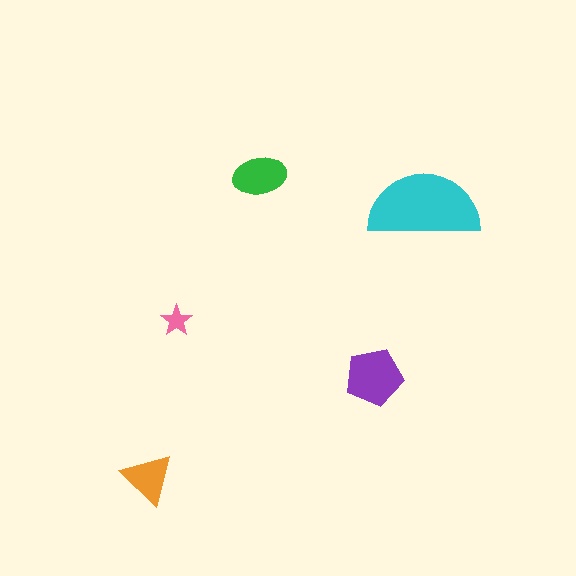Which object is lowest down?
The orange triangle is bottommost.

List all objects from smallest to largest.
The pink star, the orange triangle, the green ellipse, the purple pentagon, the cyan semicircle.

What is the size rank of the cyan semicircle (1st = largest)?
1st.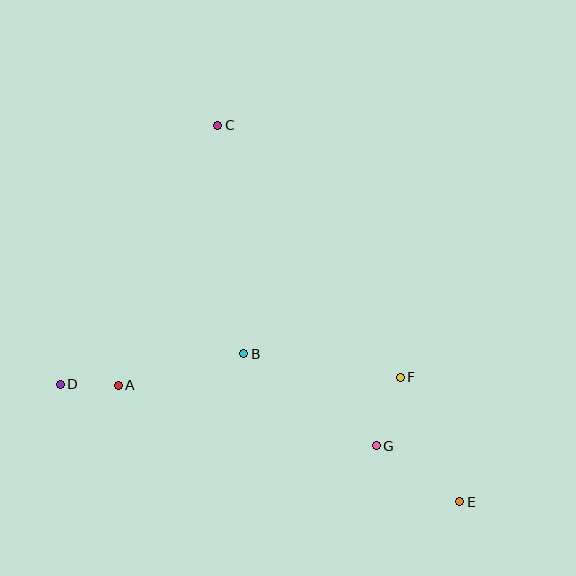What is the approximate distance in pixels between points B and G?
The distance between B and G is approximately 161 pixels.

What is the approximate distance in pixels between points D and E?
The distance between D and E is approximately 416 pixels.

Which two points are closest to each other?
Points A and D are closest to each other.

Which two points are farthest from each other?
Points C and E are farthest from each other.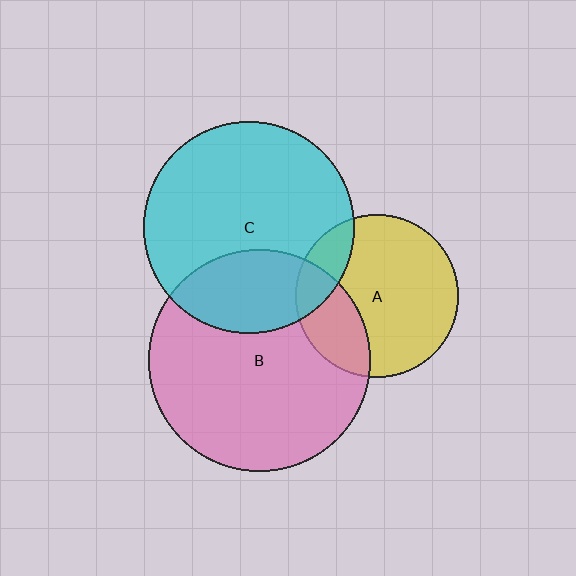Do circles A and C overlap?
Yes.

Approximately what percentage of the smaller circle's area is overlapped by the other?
Approximately 15%.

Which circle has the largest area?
Circle B (pink).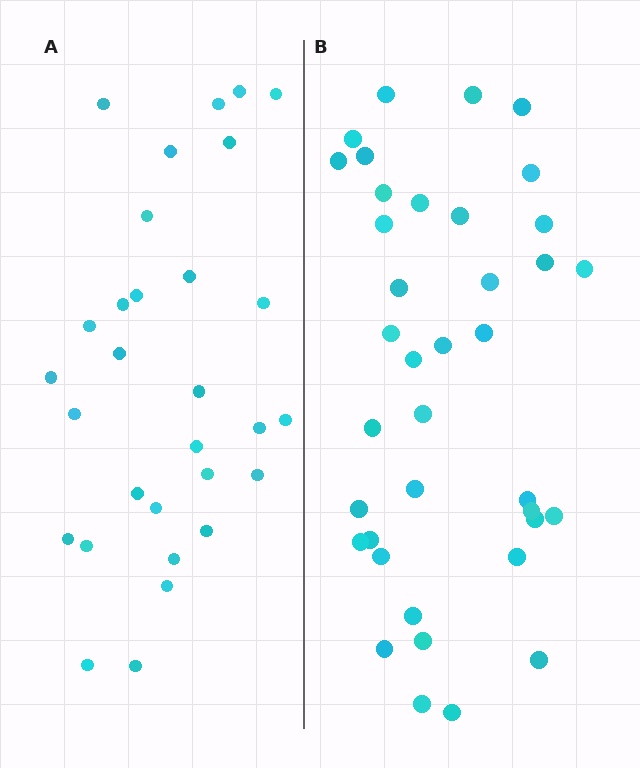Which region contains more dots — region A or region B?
Region B (the right region) has more dots.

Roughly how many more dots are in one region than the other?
Region B has roughly 8 or so more dots than region A.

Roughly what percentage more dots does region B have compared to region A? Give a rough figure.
About 25% more.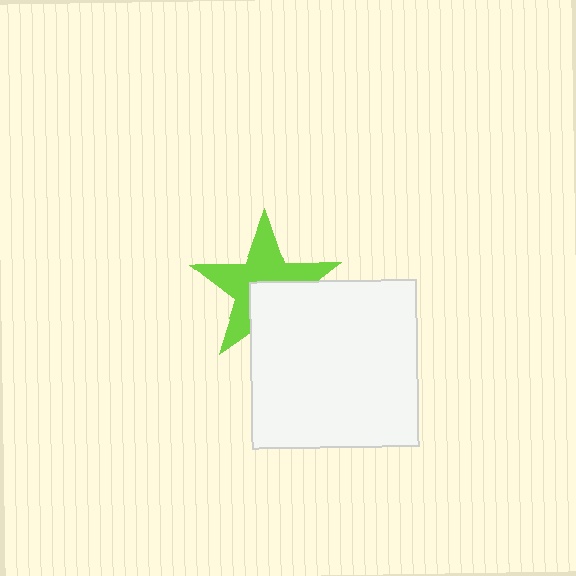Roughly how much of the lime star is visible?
About half of it is visible (roughly 63%).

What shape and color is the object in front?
The object in front is a white square.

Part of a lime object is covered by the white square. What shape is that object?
It is a star.